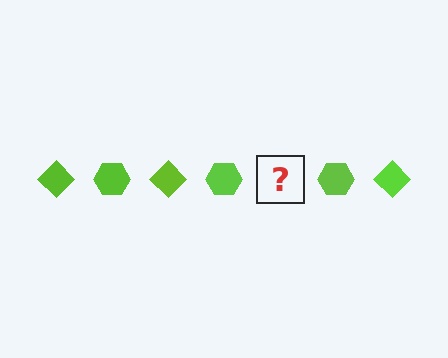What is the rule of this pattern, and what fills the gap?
The rule is that the pattern cycles through diamond, hexagon shapes in lime. The gap should be filled with a lime diamond.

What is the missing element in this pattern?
The missing element is a lime diamond.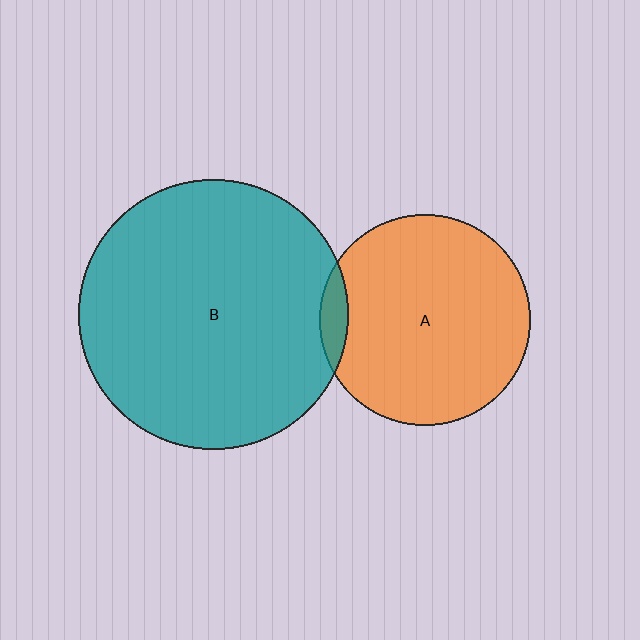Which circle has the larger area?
Circle B (teal).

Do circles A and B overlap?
Yes.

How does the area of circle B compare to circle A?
Approximately 1.6 times.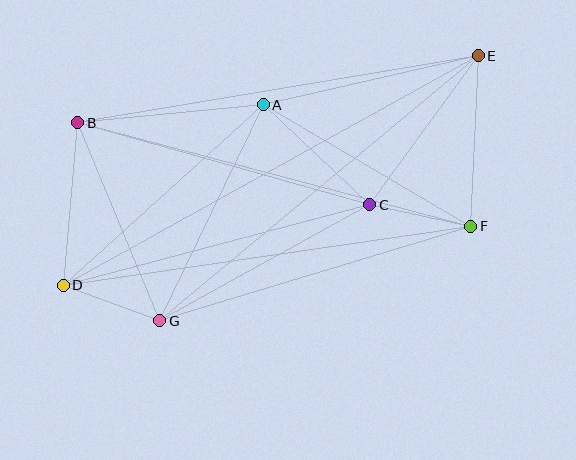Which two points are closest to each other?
Points D and G are closest to each other.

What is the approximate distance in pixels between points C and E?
The distance between C and E is approximately 184 pixels.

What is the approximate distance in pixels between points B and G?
The distance between B and G is approximately 214 pixels.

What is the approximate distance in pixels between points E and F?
The distance between E and F is approximately 170 pixels.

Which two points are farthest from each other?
Points D and E are farthest from each other.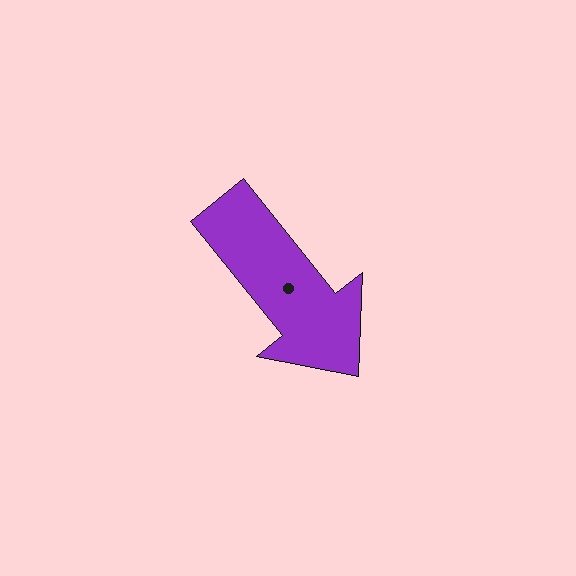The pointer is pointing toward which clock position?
Roughly 5 o'clock.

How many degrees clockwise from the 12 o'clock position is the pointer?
Approximately 141 degrees.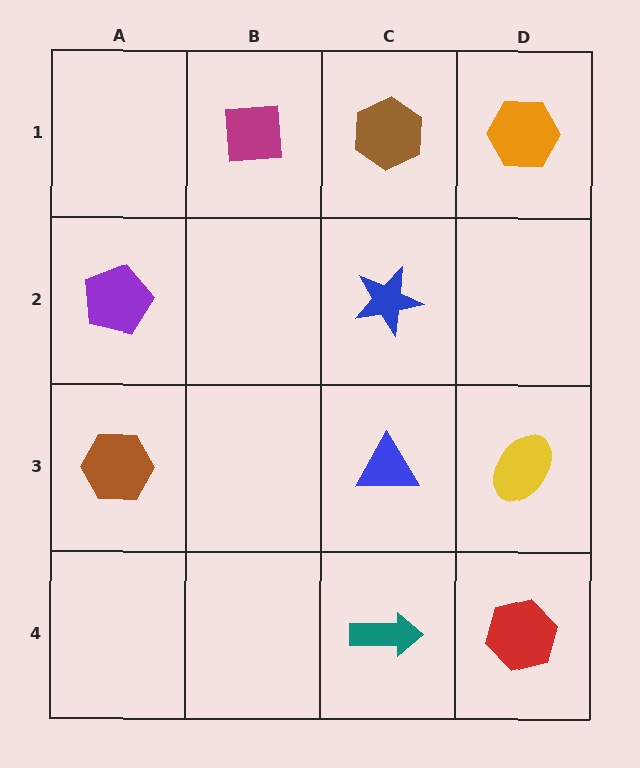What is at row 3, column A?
A brown hexagon.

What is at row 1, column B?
A magenta square.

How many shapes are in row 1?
3 shapes.